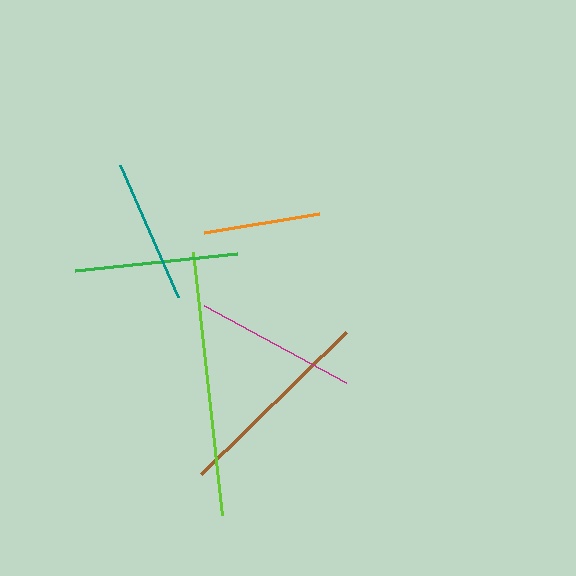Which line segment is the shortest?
The orange line is the shortest at approximately 116 pixels.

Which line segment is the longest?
The lime line is the longest at approximately 265 pixels.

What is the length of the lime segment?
The lime segment is approximately 265 pixels long.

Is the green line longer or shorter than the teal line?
The green line is longer than the teal line.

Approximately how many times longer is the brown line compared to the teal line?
The brown line is approximately 1.4 times the length of the teal line.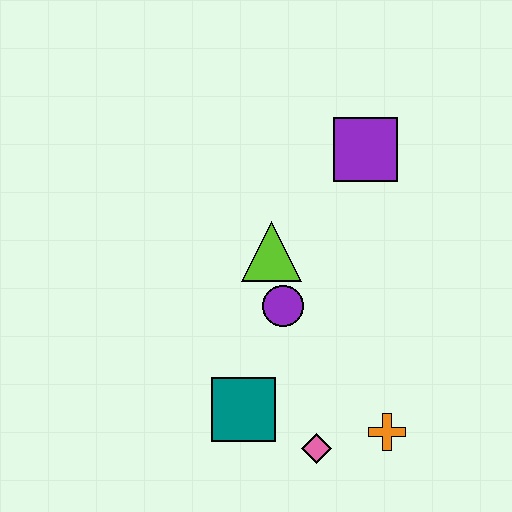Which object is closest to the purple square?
The lime triangle is closest to the purple square.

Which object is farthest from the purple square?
The pink diamond is farthest from the purple square.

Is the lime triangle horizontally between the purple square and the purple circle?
No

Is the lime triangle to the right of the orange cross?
No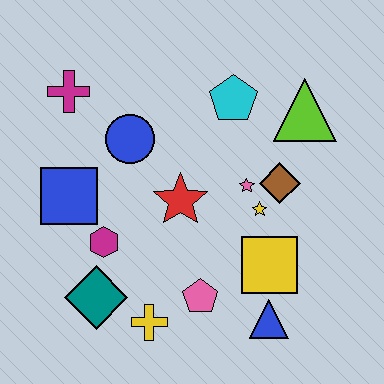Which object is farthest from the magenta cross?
The blue triangle is farthest from the magenta cross.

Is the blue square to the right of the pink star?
No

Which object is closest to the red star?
The pink star is closest to the red star.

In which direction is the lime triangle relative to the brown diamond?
The lime triangle is above the brown diamond.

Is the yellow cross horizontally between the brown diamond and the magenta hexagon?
Yes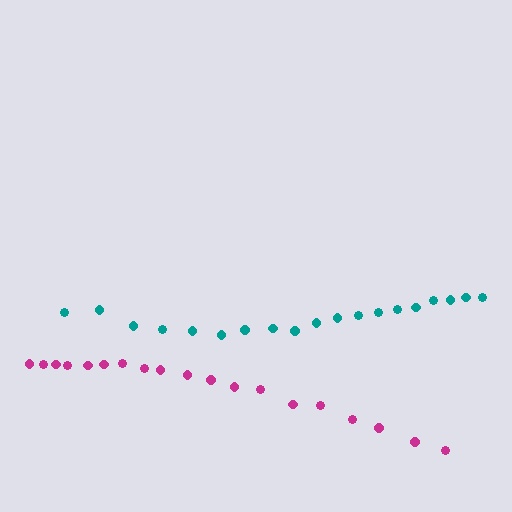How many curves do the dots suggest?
There are 2 distinct paths.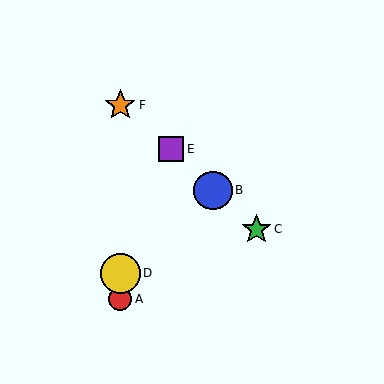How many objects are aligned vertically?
3 objects (A, D, F) are aligned vertically.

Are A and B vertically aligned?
No, A is at x≈120 and B is at x≈213.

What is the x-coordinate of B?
Object B is at x≈213.